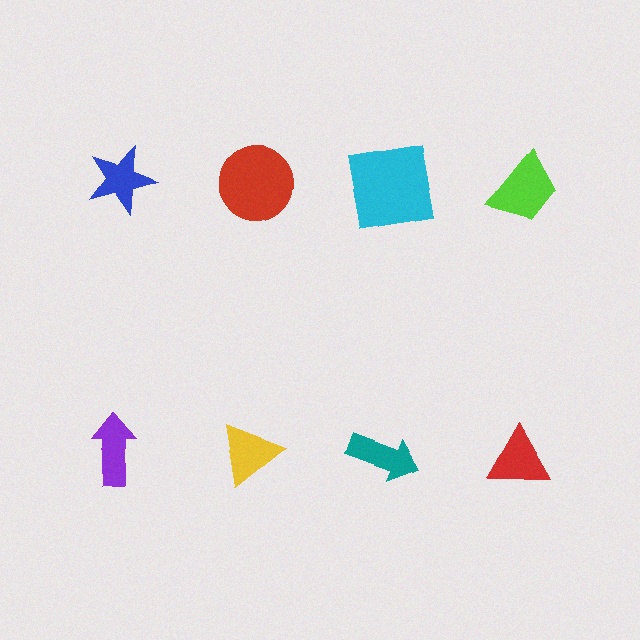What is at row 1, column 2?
A red circle.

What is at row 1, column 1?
A blue star.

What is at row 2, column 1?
A purple arrow.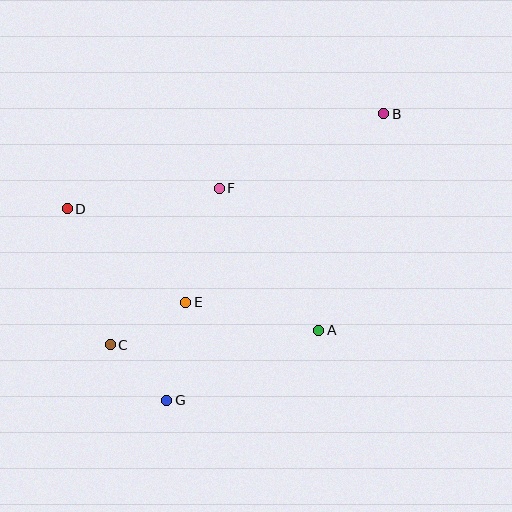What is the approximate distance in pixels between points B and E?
The distance between B and E is approximately 273 pixels.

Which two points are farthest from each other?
Points B and G are farthest from each other.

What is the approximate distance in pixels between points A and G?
The distance between A and G is approximately 167 pixels.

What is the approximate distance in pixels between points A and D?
The distance between A and D is approximately 279 pixels.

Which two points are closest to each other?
Points C and G are closest to each other.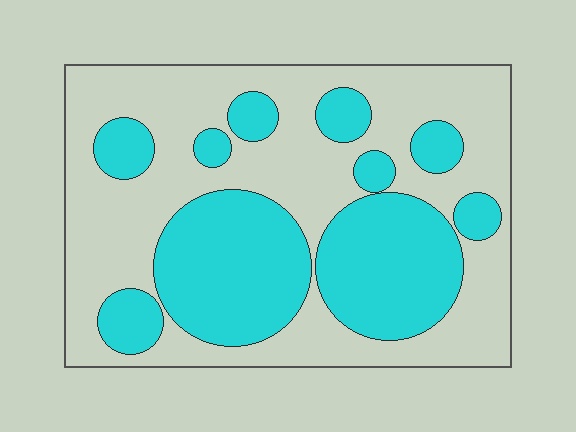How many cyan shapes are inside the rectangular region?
10.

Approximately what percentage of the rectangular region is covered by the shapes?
Approximately 40%.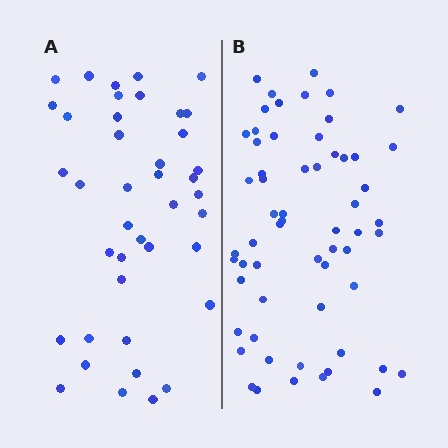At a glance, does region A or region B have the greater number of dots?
Region B (the right region) has more dots.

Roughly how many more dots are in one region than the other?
Region B has approximately 20 more dots than region A.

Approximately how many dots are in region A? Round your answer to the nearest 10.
About 40 dots. (The exact count is 41, which rounds to 40.)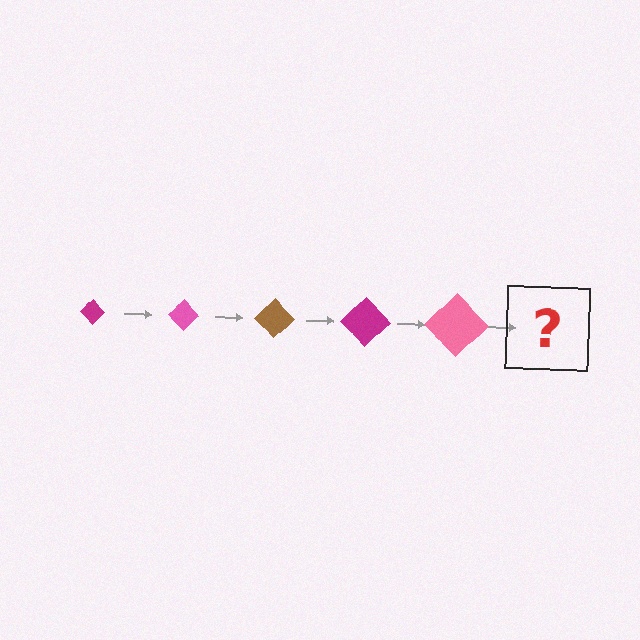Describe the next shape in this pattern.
It should be a brown diamond, larger than the previous one.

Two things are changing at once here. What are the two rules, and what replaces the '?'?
The two rules are that the diamond grows larger each step and the color cycles through magenta, pink, and brown. The '?' should be a brown diamond, larger than the previous one.